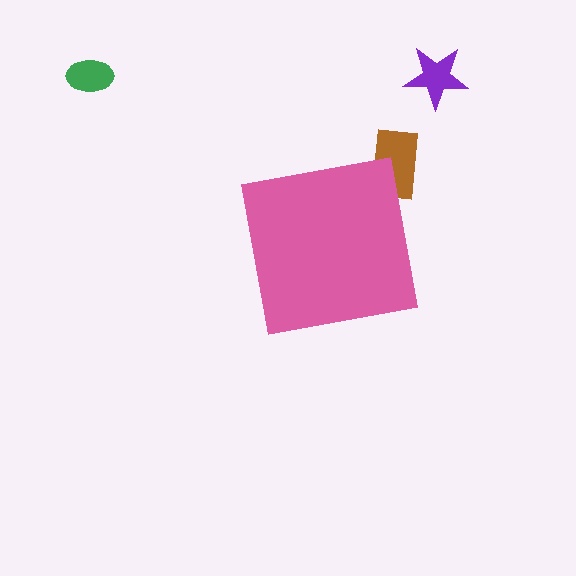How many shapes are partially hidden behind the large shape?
1 shape is partially hidden.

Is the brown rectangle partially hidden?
Yes, the brown rectangle is partially hidden behind the pink square.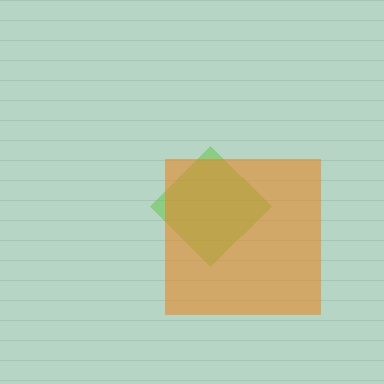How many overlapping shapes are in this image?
There are 2 overlapping shapes in the image.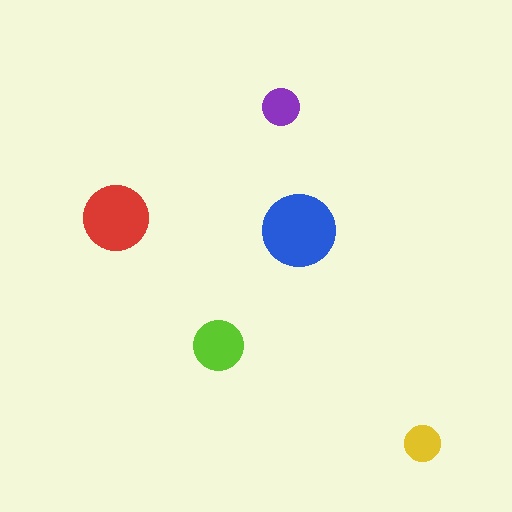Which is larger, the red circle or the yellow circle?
The red one.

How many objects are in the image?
There are 5 objects in the image.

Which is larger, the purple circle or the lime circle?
The lime one.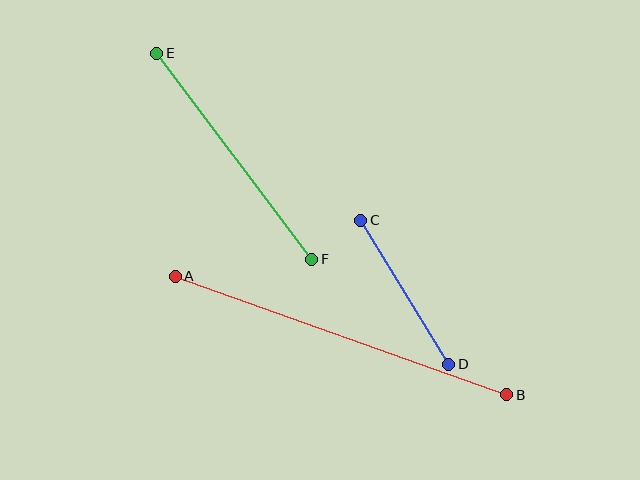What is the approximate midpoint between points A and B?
The midpoint is at approximately (341, 335) pixels.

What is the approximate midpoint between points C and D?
The midpoint is at approximately (405, 292) pixels.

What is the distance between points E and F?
The distance is approximately 258 pixels.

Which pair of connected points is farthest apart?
Points A and B are farthest apart.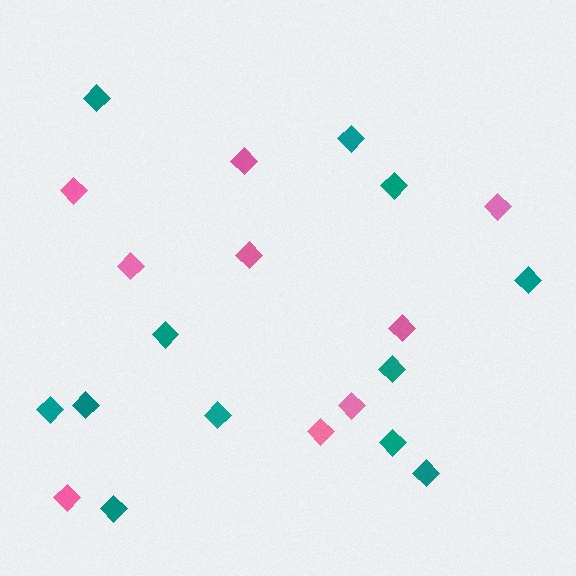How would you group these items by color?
There are 2 groups: one group of pink diamonds (9) and one group of teal diamonds (12).